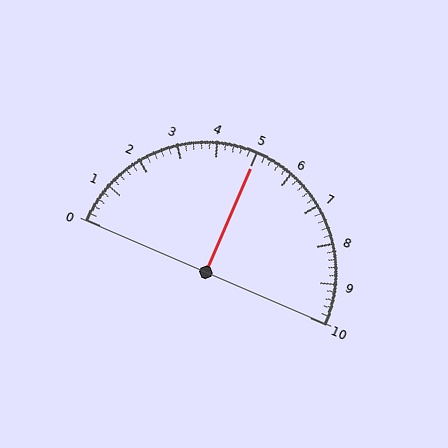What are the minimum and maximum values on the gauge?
The gauge ranges from 0 to 10.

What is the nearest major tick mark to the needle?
The nearest major tick mark is 5.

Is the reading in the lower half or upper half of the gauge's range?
The reading is in the upper half of the range (0 to 10).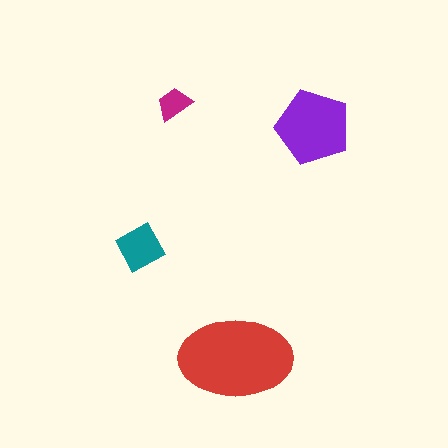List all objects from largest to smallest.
The red ellipse, the purple pentagon, the teal diamond, the magenta trapezoid.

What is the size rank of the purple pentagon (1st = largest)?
2nd.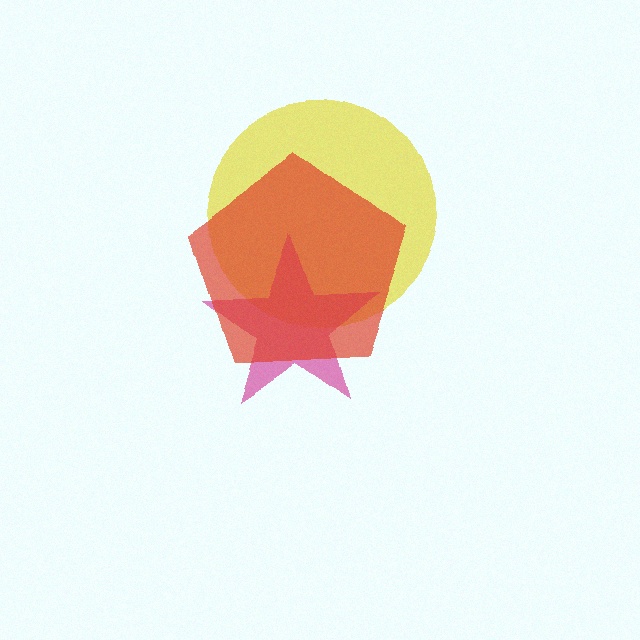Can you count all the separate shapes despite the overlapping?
Yes, there are 3 separate shapes.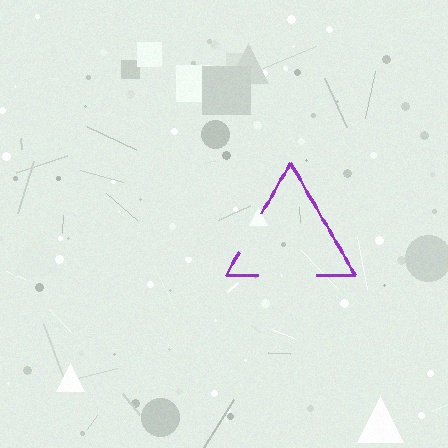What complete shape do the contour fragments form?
The contour fragments form a triangle.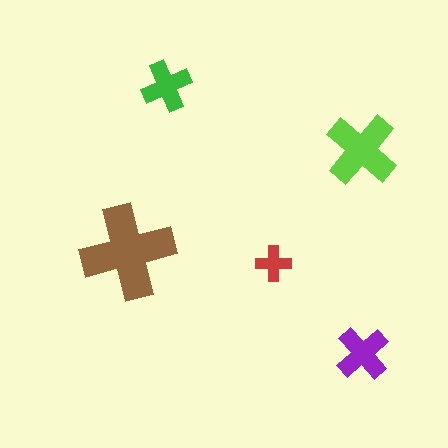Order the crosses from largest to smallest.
the brown one, the lime one, the purple one, the green one, the red one.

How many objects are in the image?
There are 5 objects in the image.